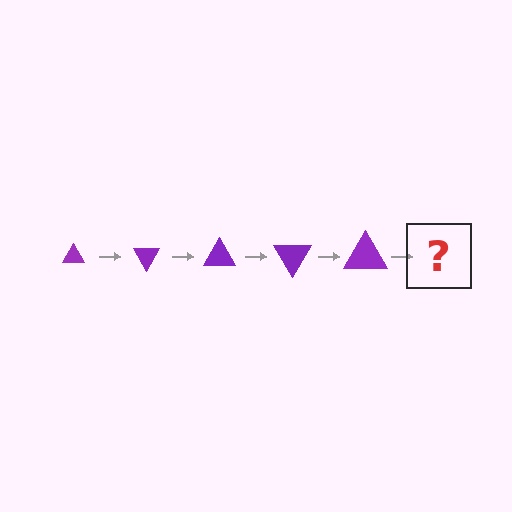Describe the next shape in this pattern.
It should be a triangle, larger than the previous one and rotated 300 degrees from the start.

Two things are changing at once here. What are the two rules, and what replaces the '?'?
The two rules are that the triangle grows larger each step and it rotates 60 degrees each step. The '?' should be a triangle, larger than the previous one and rotated 300 degrees from the start.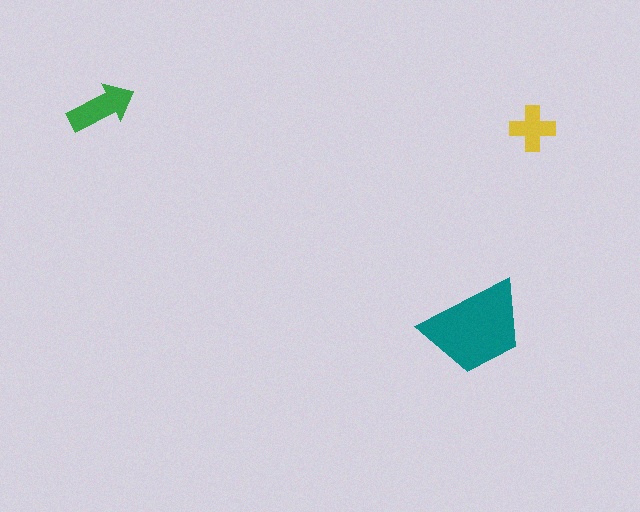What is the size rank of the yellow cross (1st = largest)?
3rd.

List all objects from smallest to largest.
The yellow cross, the green arrow, the teal trapezoid.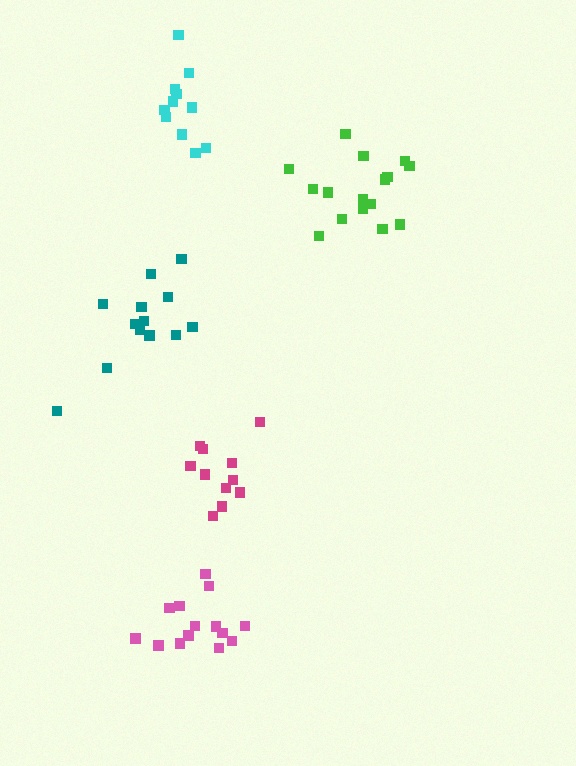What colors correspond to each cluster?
The clusters are colored: cyan, magenta, teal, pink, green.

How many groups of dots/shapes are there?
There are 5 groups.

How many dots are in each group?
Group 1: 11 dots, Group 2: 11 dots, Group 3: 13 dots, Group 4: 14 dots, Group 5: 16 dots (65 total).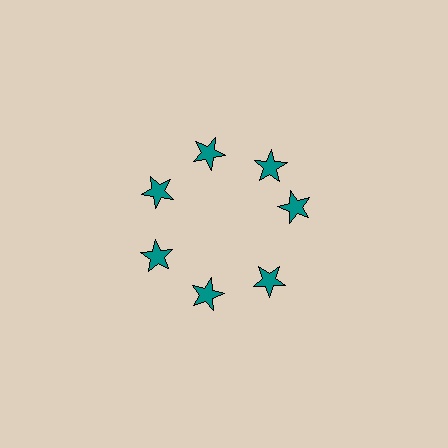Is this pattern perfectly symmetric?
No. The 7 teal stars are arranged in a ring, but one element near the 3 o'clock position is rotated out of alignment along the ring, breaking the 7-fold rotational symmetry.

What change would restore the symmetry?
The symmetry would be restored by rotating it back into even spacing with its neighbors so that all 7 stars sit at equal angles and equal distance from the center.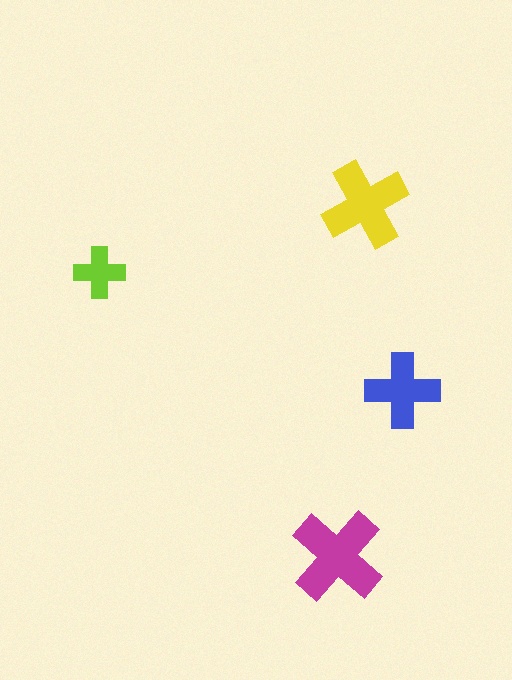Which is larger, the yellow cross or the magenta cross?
The magenta one.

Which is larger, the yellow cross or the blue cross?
The yellow one.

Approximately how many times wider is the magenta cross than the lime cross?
About 2 times wider.